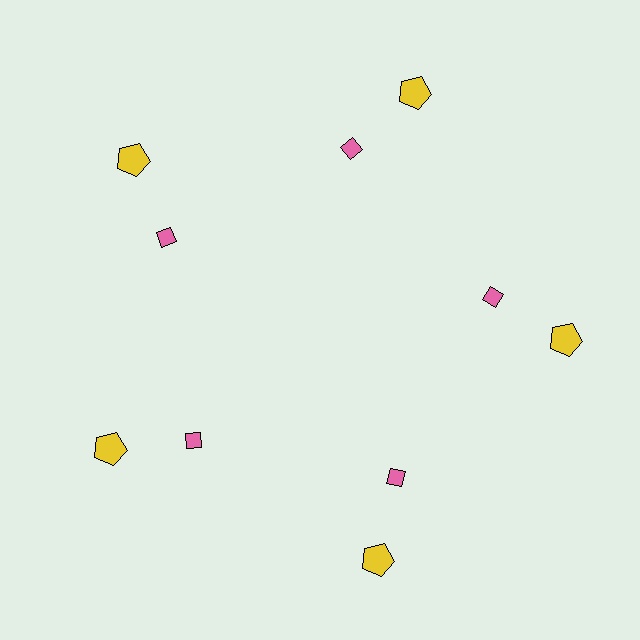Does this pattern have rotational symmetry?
Yes, this pattern has 5-fold rotational symmetry. It looks the same after rotating 72 degrees around the center.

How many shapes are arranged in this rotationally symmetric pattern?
There are 10 shapes, arranged in 5 groups of 2.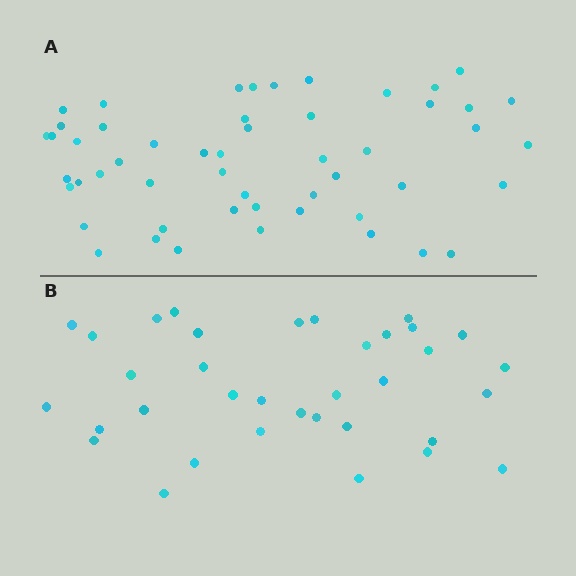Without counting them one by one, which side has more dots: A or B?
Region A (the top region) has more dots.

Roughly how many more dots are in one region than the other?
Region A has approximately 15 more dots than region B.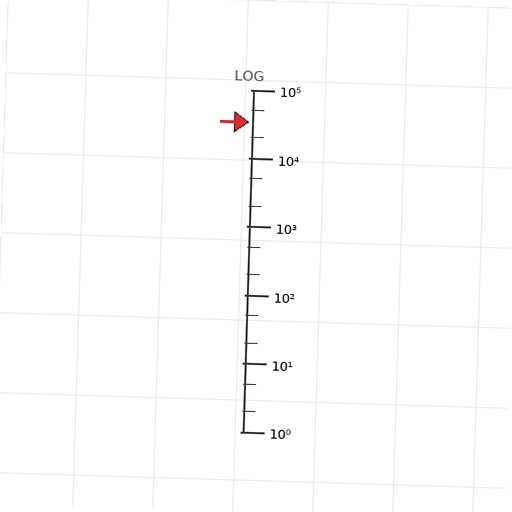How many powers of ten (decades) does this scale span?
The scale spans 5 decades, from 1 to 100000.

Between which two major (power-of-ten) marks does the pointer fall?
The pointer is between 10000 and 100000.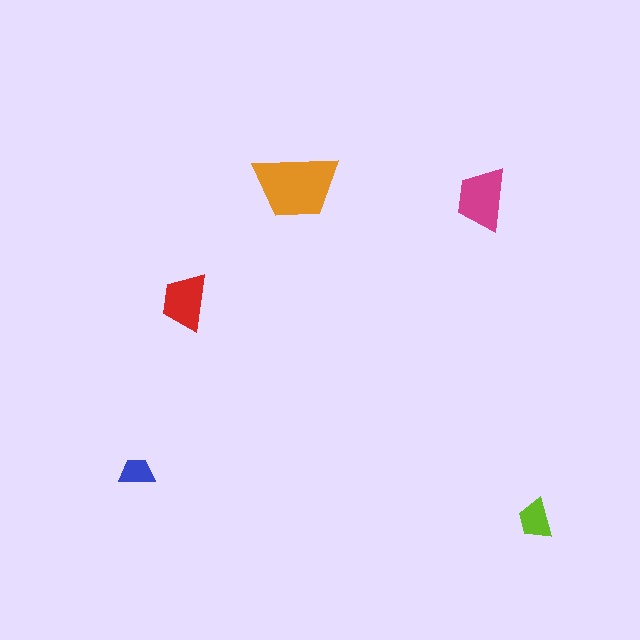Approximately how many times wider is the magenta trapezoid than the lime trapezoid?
About 1.5 times wider.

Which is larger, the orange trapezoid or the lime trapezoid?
The orange one.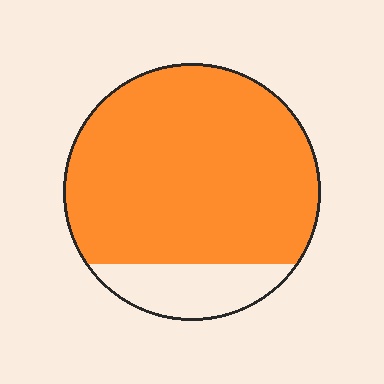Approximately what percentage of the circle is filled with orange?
Approximately 85%.